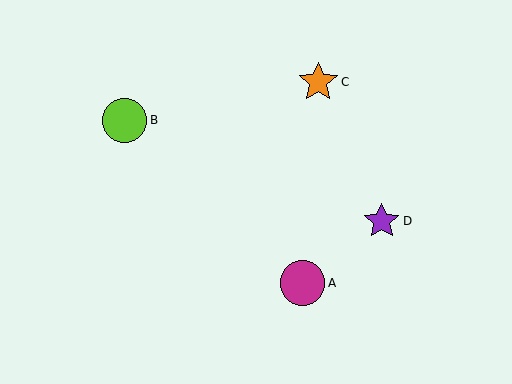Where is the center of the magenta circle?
The center of the magenta circle is at (302, 283).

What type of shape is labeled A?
Shape A is a magenta circle.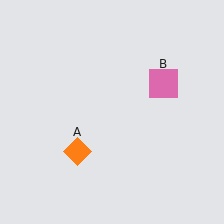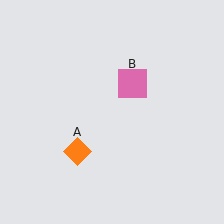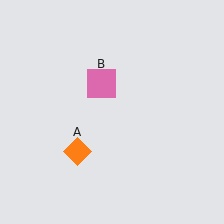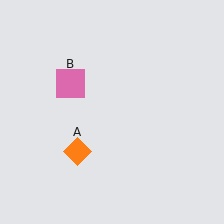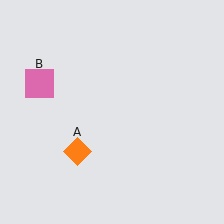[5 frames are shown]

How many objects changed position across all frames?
1 object changed position: pink square (object B).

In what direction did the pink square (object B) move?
The pink square (object B) moved left.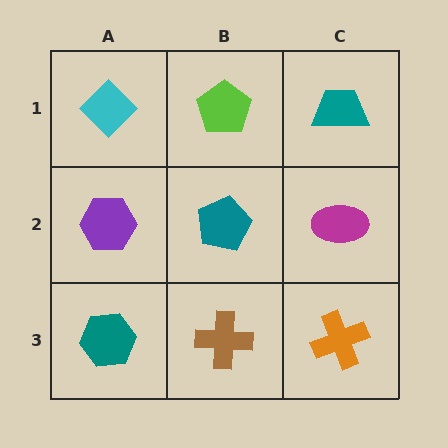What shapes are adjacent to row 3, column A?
A purple hexagon (row 2, column A), a brown cross (row 3, column B).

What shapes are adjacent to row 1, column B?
A teal pentagon (row 2, column B), a cyan diamond (row 1, column A), a teal trapezoid (row 1, column C).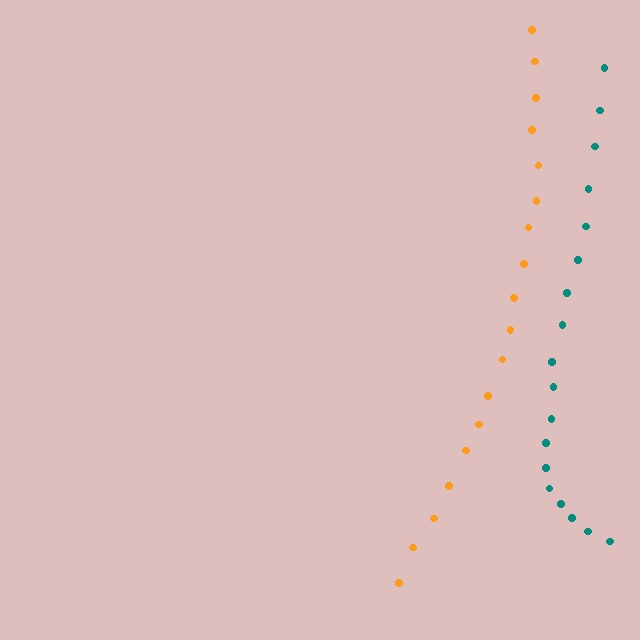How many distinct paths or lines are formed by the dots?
There are 2 distinct paths.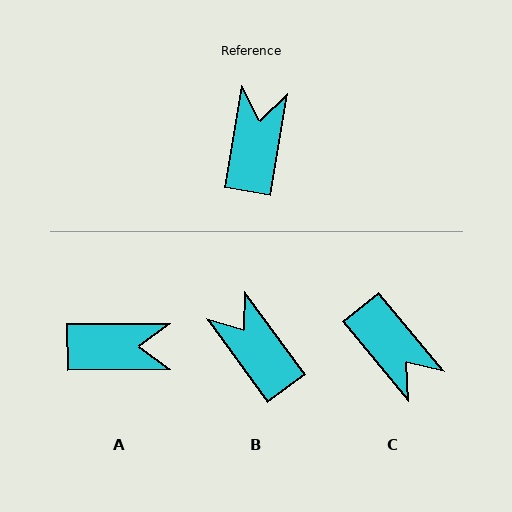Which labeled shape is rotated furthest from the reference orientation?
C, about 131 degrees away.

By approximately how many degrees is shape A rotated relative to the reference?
Approximately 80 degrees clockwise.